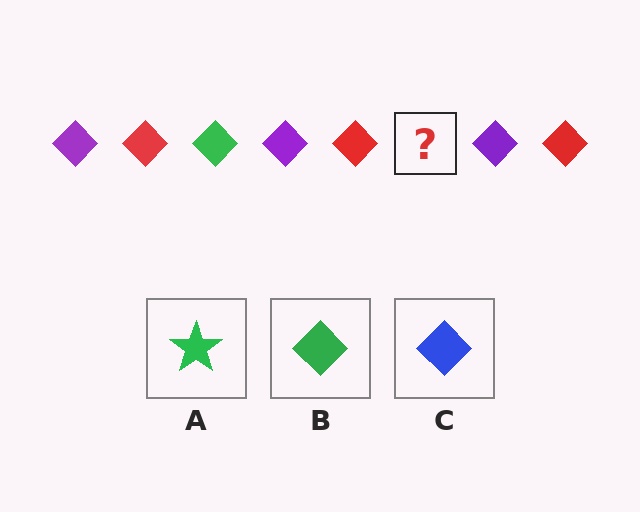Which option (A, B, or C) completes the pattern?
B.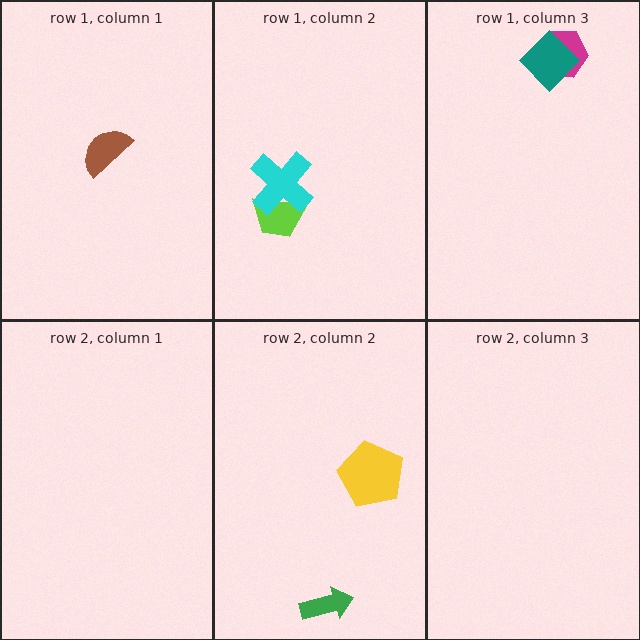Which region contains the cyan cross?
The row 1, column 2 region.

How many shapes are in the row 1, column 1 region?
1.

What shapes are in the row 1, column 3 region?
The magenta hexagon, the teal diamond.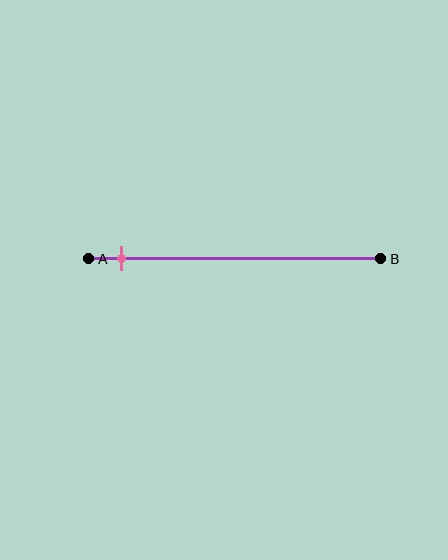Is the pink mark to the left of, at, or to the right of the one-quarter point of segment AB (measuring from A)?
The pink mark is to the left of the one-quarter point of segment AB.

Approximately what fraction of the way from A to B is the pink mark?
The pink mark is approximately 10% of the way from A to B.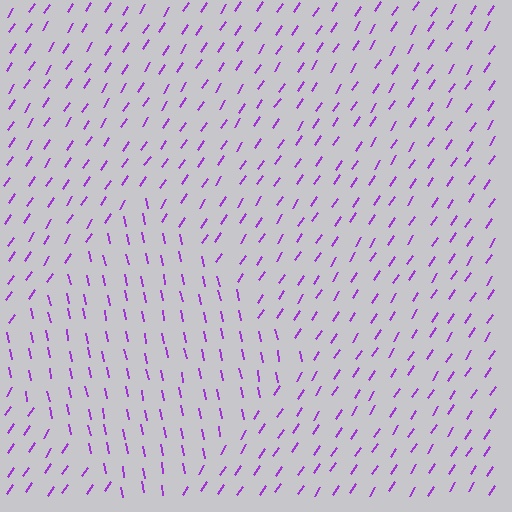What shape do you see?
I see a diamond.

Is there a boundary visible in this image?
Yes, there is a texture boundary formed by a change in line orientation.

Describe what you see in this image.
The image is filled with small purple line segments. A diamond region in the image has lines oriented differently from the surrounding lines, creating a visible texture boundary.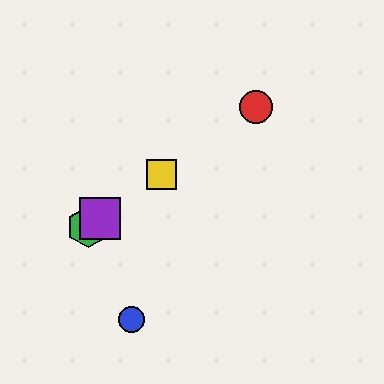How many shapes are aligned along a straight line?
4 shapes (the red circle, the green hexagon, the yellow square, the purple square) are aligned along a straight line.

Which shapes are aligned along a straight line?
The red circle, the green hexagon, the yellow square, the purple square are aligned along a straight line.